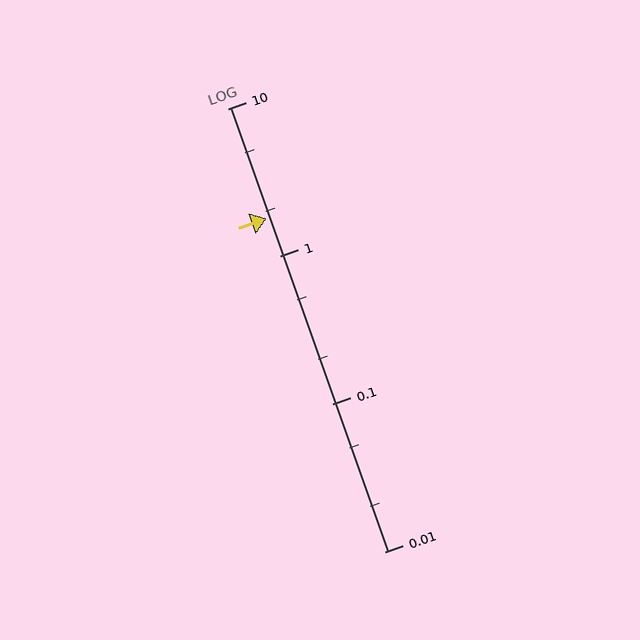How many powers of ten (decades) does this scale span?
The scale spans 3 decades, from 0.01 to 10.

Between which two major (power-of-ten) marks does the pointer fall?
The pointer is between 1 and 10.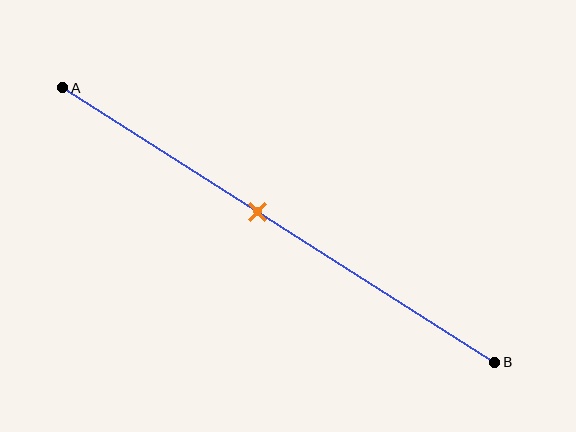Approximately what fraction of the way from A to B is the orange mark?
The orange mark is approximately 45% of the way from A to B.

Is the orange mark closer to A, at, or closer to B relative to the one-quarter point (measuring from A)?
The orange mark is closer to point B than the one-quarter point of segment AB.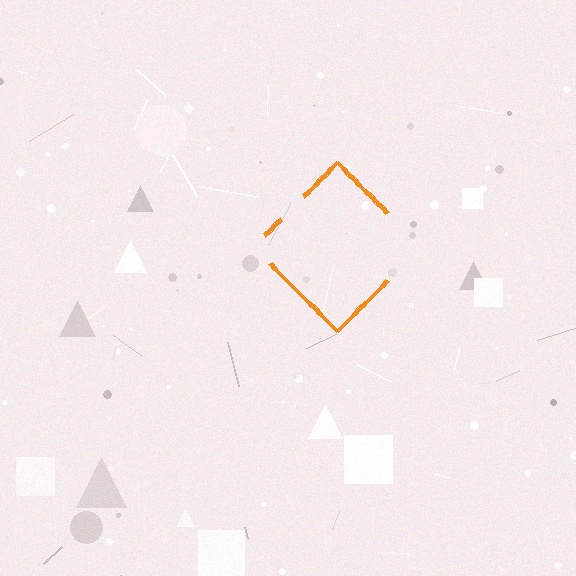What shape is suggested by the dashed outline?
The dashed outline suggests a diamond.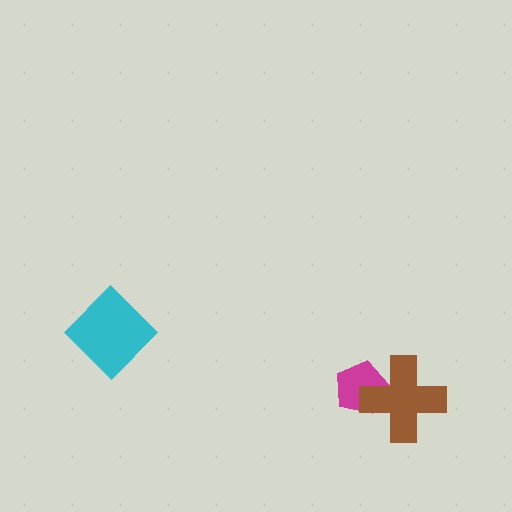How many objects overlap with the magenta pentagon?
1 object overlaps with the magenta pentagon.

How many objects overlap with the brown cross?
1 object overlaps with the brown cross.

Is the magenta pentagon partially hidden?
Yes, it is partially covered by another shape.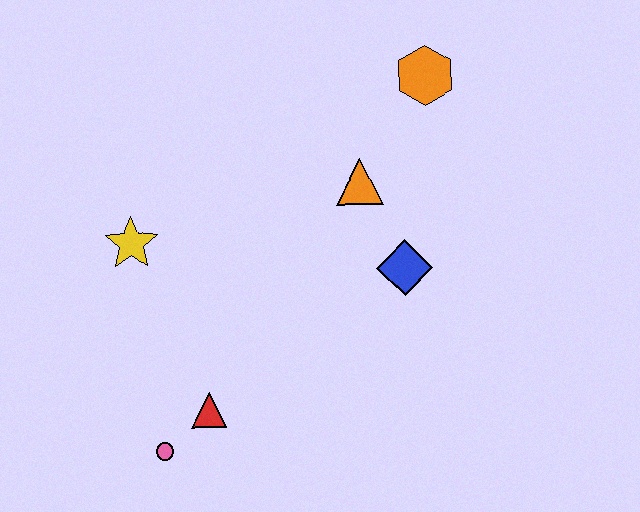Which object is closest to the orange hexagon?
The orange triangle is closest to the orange hexagon.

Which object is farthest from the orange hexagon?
The pink circle is farthest from the orange hexagon.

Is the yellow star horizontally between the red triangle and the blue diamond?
No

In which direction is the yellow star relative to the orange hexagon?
The yellow star is to the left of the orange hexagon.